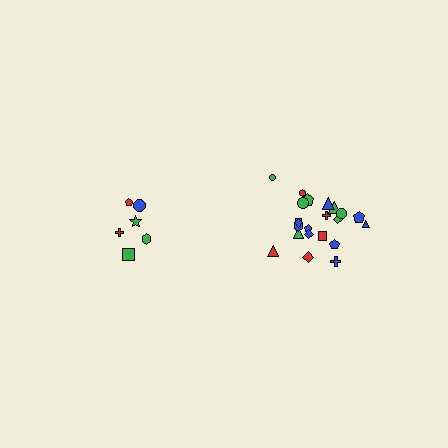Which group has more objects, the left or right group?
The right group.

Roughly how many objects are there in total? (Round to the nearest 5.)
Roughly 30 objects in total.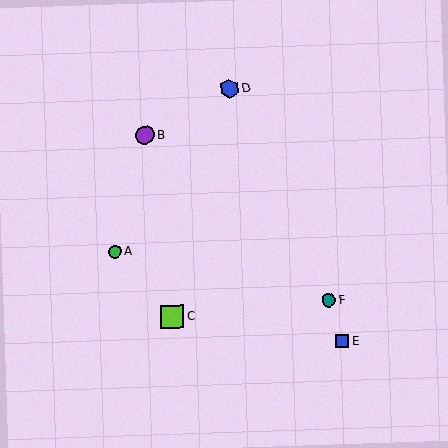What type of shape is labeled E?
Shape E is a blue square.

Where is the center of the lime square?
The center of the lime square is at (172, 317).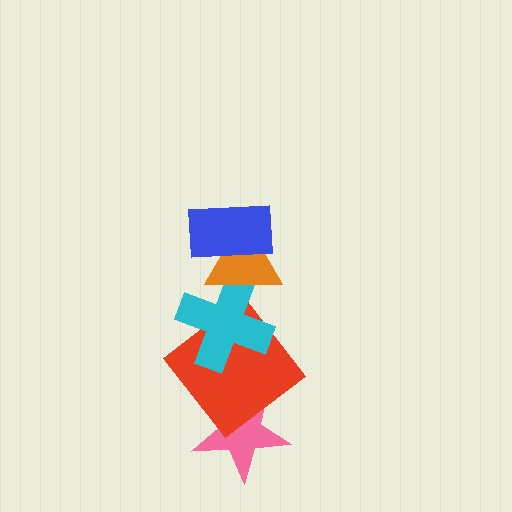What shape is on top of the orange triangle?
The blue rectangle is on top of the orange triangle.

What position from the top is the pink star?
The pink star is 5th from the top.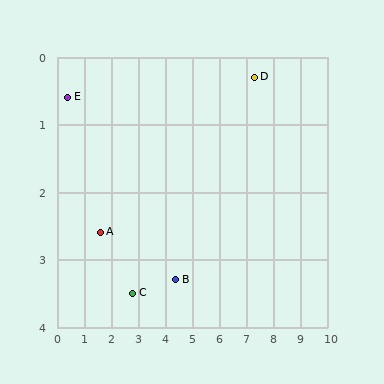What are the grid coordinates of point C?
Point C is at approximately (2.8, 3.5).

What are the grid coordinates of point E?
Point E is at approximately (0.4, 0.6).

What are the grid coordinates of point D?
Point D is at approximately (7.3, 0.3).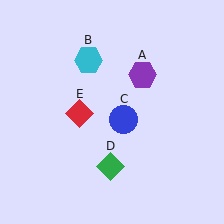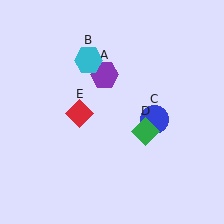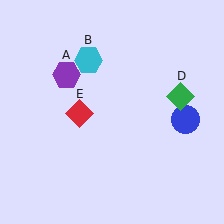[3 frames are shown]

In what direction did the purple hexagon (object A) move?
The purple hexagon (object A) moved left.